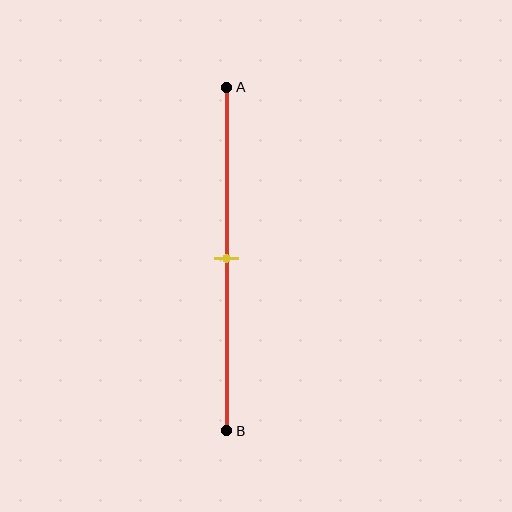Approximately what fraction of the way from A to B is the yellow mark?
The yellow mark is approximately 50% of the way from A to B.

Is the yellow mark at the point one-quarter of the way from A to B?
No, the mark is at about 50% from A, not at the 25% one-quarter point.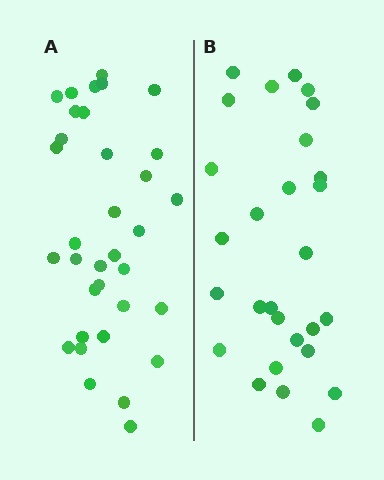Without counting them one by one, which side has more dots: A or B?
Region A (the left region) has more dots.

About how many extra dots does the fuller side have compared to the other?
Region A has about 6 more dots than region B.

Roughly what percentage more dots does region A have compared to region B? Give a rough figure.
About 20% more.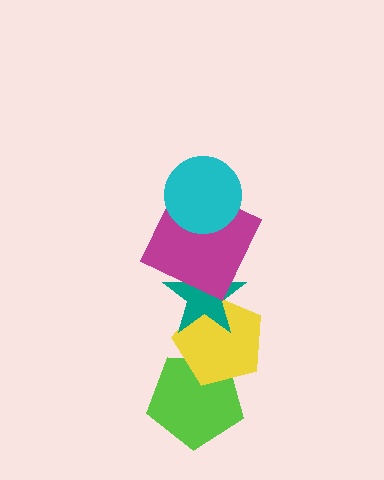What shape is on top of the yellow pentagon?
The teal star is on top of the yellow pentagon.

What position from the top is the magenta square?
The magenta square is 2nd from the top.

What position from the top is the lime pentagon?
The lime pentagon is 5th from the top.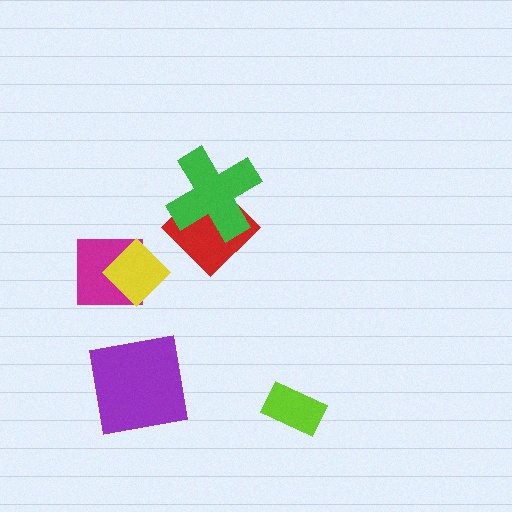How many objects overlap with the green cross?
1 object overlaps with the green cross.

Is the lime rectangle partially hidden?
No, no other shape covers it.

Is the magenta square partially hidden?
Yes, it is partially covered by another shape.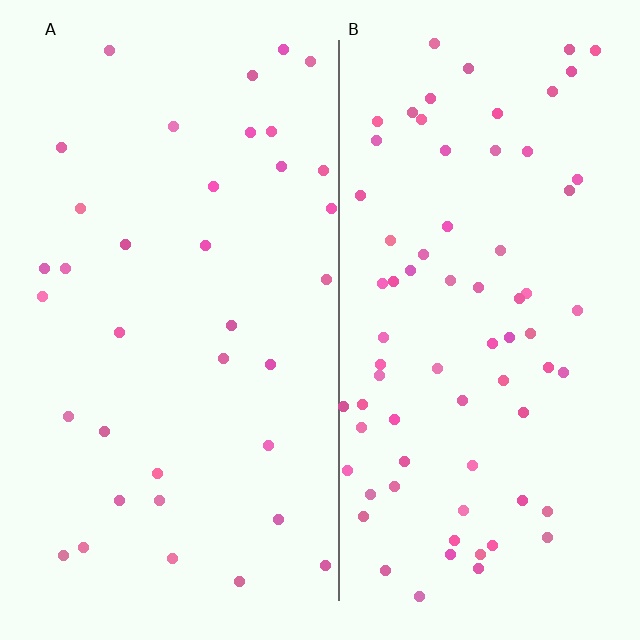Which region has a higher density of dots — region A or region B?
B (the right).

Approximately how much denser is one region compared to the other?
Approximately 2.1× — region B over region A.